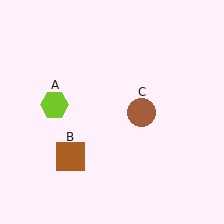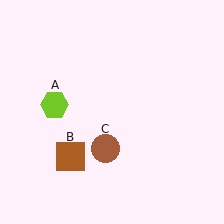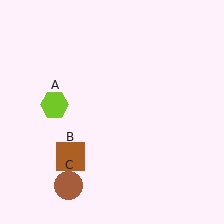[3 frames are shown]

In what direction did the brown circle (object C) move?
The brown circle (object C) moved down and to the left.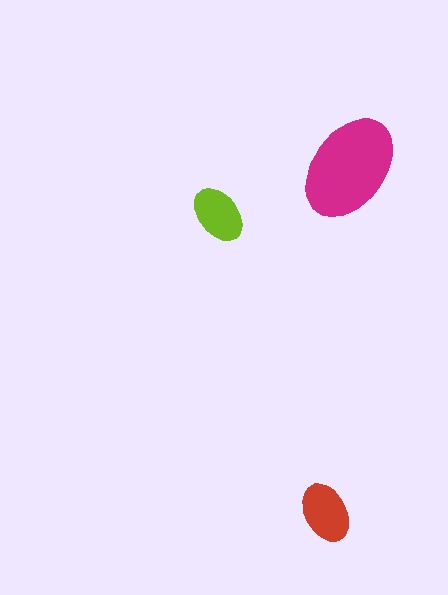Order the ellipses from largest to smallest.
the magenta one, the red one, the lime one.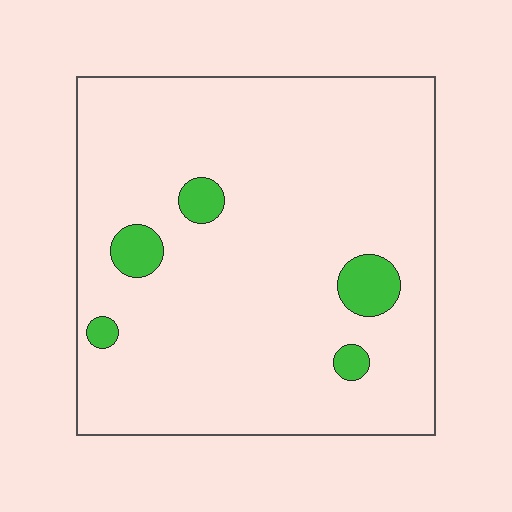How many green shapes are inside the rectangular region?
5.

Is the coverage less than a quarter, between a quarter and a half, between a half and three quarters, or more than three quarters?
Less than a quarter.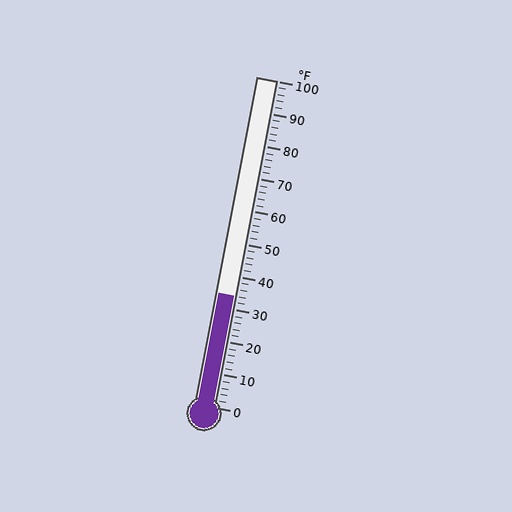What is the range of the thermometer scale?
The thermometer scale ranges from 0°F to 100°F.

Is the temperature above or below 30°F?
The temperature is above 30°F.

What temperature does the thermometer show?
The thermometer shows approximately 34°F.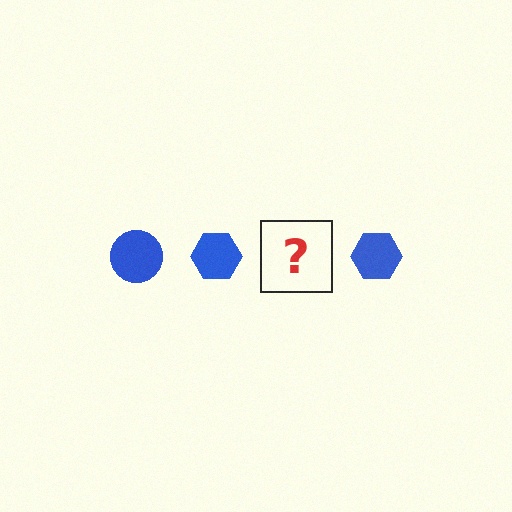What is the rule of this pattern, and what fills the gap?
The rule is that the pattern cycles through circle, hexagon shapes in blue. The gap should be filled with a blue circle.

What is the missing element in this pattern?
The missing element is a blue circle.